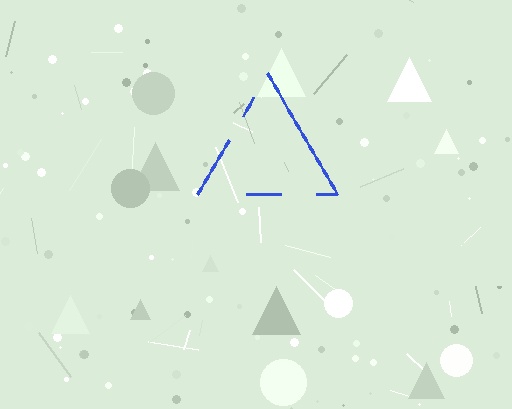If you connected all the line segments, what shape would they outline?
They would outline a triangle.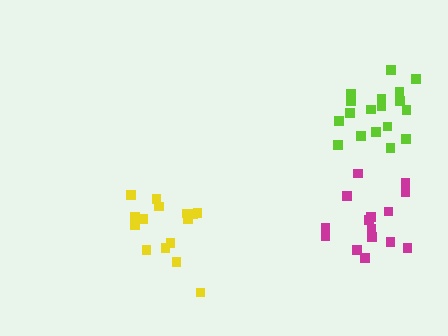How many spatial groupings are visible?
There are 3 spatial groupings.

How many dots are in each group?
Group 1: 15 dots, Group 2: 18 dots, Group 3: 15 dots (48 total).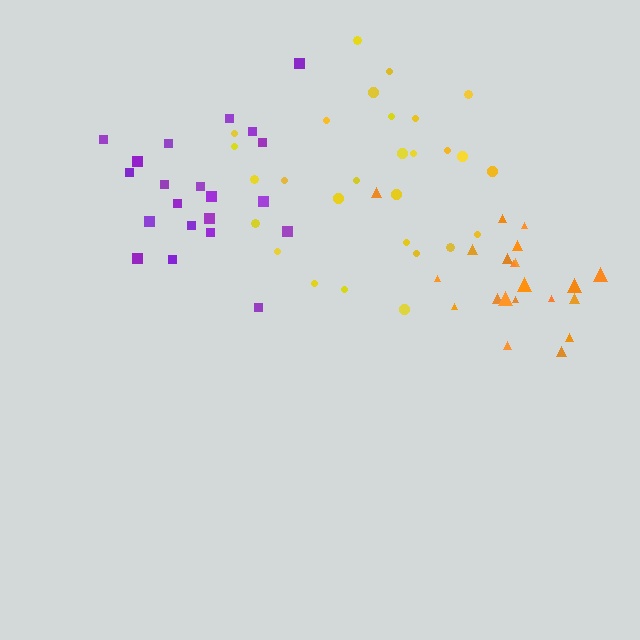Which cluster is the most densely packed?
Orange.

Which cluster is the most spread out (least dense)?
Yellow.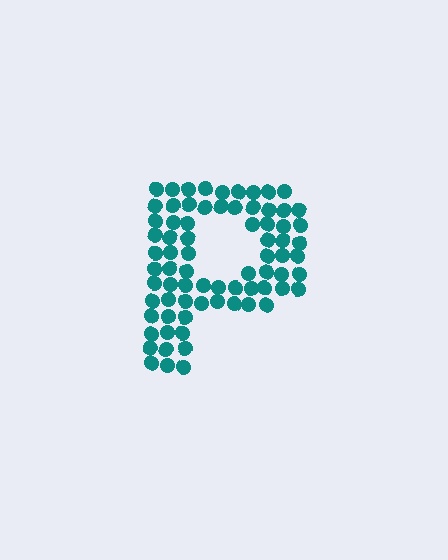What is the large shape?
The large shape is the letter P.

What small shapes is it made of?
It is made of small circles.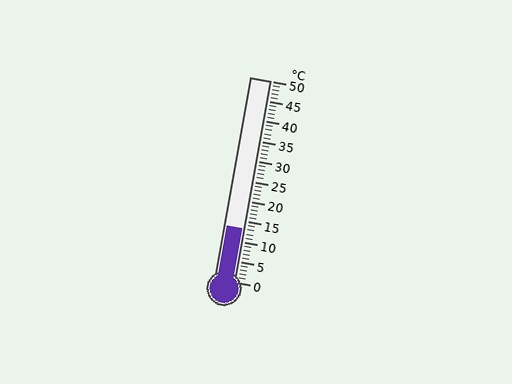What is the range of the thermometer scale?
The thermometer scale ranges from 0°C to 50°C.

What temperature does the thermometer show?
The thermometer shows approximately 13°C.